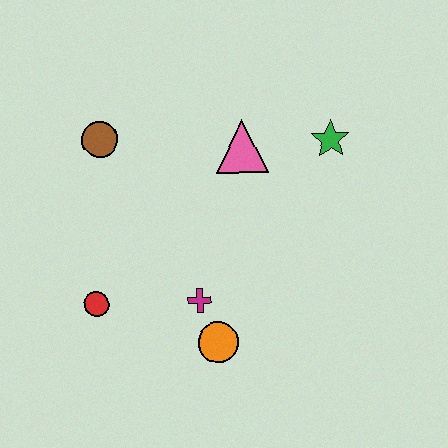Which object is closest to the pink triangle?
The green star is closest to the pink triangle.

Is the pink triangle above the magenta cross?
Yes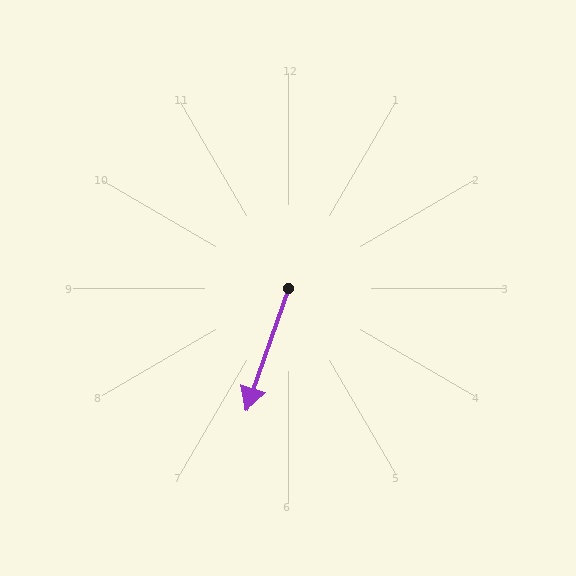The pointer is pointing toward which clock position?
Roughly 7 o'clock.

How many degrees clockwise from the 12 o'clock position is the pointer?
Approximately 199 degrees.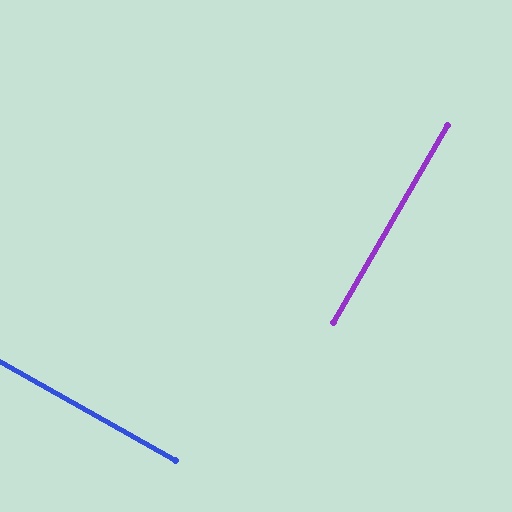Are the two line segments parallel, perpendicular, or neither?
Perpendicular — they meet at approximately 89°.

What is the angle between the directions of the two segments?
Approximately 89 degrees.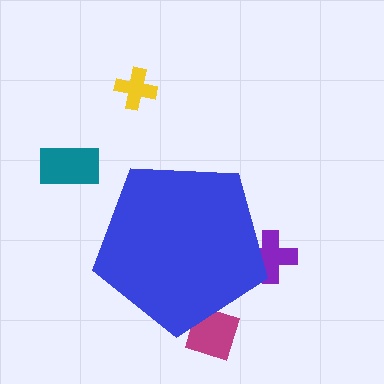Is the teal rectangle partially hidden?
No, the teal rectangle is fully visible.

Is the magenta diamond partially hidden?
Yes, the magenta diamond is partially hidden behind the blue pentagon.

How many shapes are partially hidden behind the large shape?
2 shapes are partially hidden.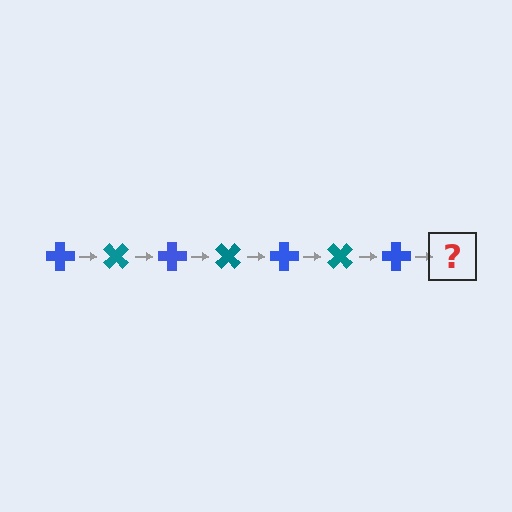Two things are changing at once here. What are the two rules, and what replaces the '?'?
The two rules are that it rotates 45 degrees each step and the color cycles through blue and teal. The '?' should be a teal cross, rotated 315 degrees from the start.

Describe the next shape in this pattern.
It should be a teal cross, rotated 315 degrees from the start.